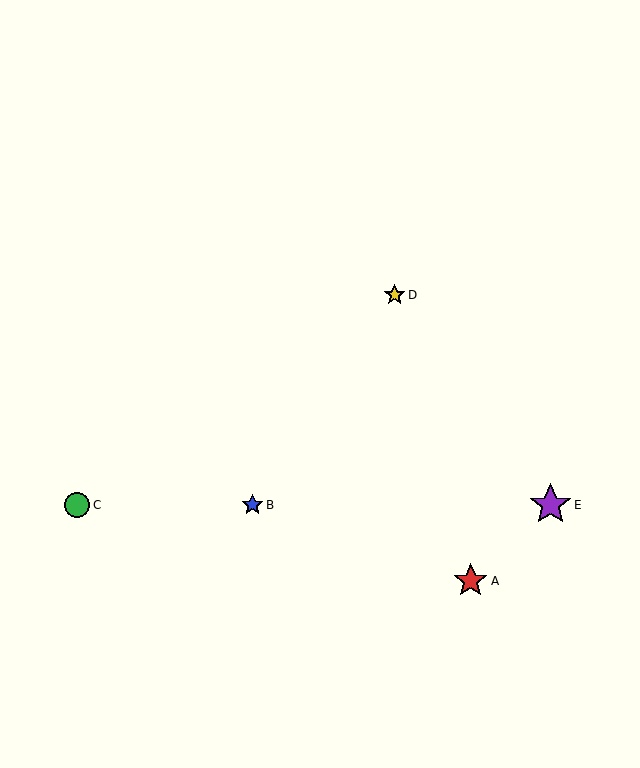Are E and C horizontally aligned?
Yes, both are at y≈505.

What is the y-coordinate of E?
Object E is at y≈505.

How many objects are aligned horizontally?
3 objects (B, C, E) are aligned horizontally.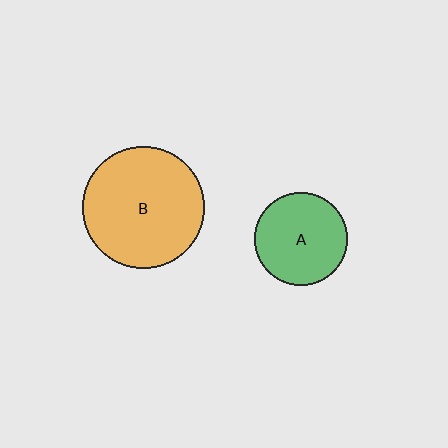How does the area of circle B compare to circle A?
Approximately 1.7 times.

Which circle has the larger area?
Circle B (orange).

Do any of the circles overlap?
No, none of the circles overlap.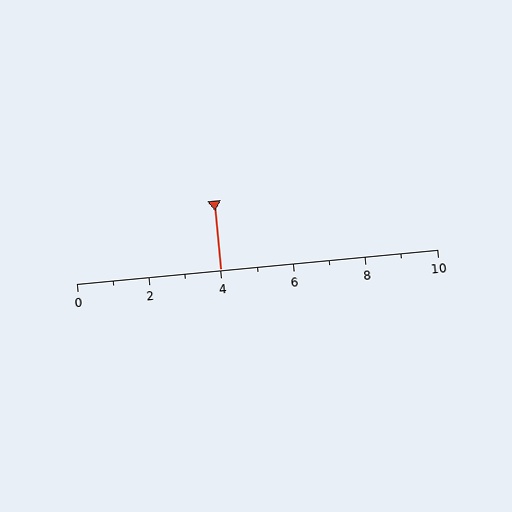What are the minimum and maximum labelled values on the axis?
The axis runs from 0 to 10.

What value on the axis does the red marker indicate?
The marker indicates approximately 4.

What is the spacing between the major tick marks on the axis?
The major ticks are spaced 2 apart.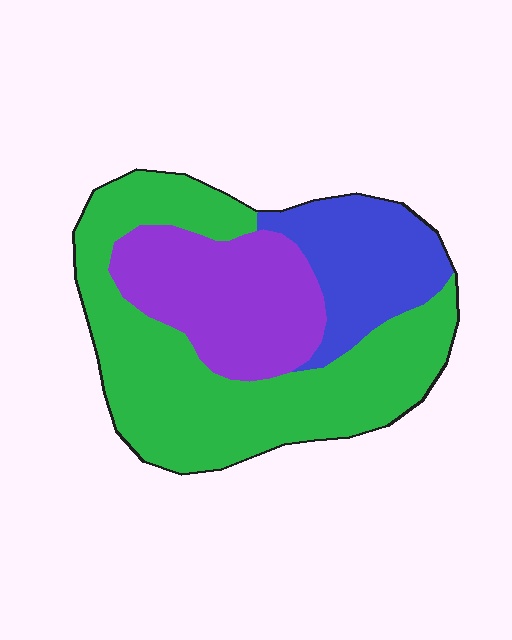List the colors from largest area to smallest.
From largest to smallest: green, purple, blue.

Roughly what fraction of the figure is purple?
Purple takes up between a sixth and a third of the figure.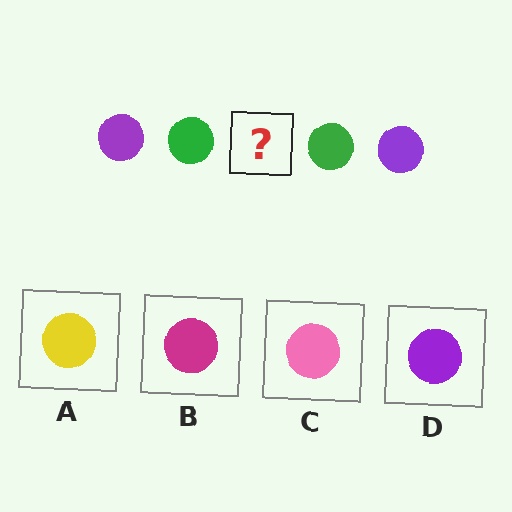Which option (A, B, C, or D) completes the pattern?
D.